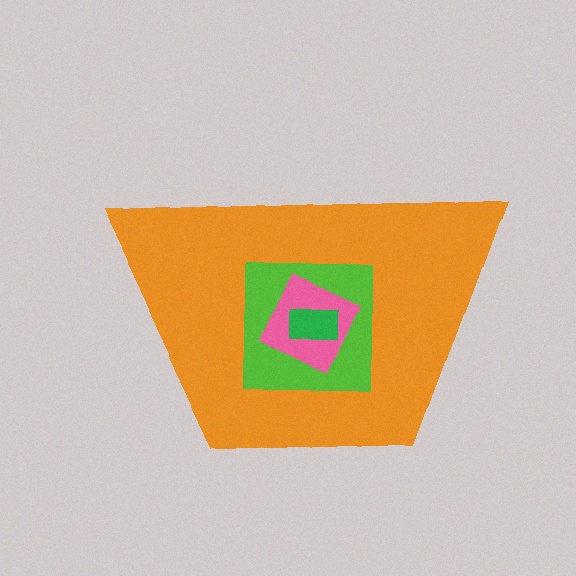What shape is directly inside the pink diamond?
The green rectangle.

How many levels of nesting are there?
4.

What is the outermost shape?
The orange trapezoid.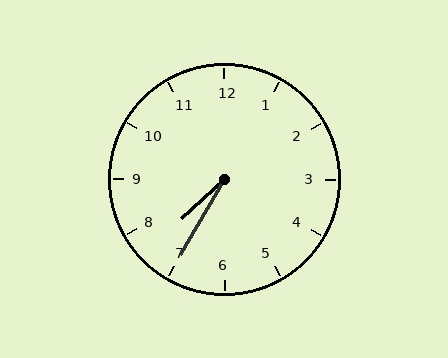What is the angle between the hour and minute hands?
Approximately 18 degrees.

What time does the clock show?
7:35.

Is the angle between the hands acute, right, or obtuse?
It is acute.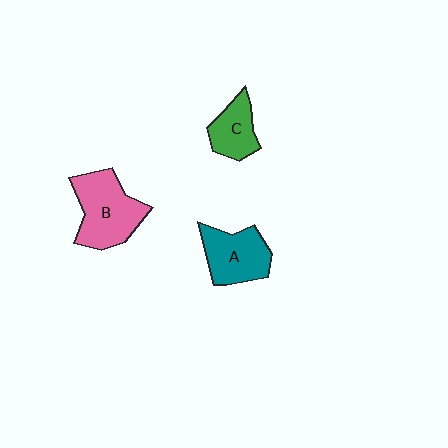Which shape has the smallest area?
Shape C (green).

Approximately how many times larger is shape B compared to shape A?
Approximately 1.3 times.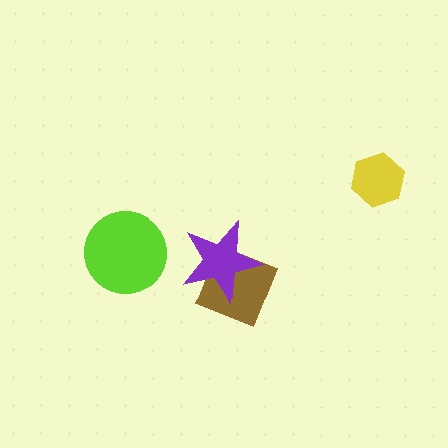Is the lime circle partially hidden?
No, no other shape covers it.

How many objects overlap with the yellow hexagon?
0 objects overlap with the yellow hexagon.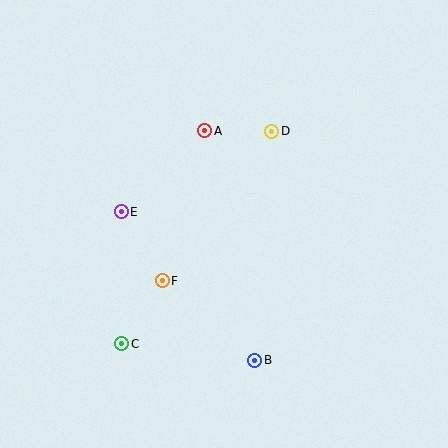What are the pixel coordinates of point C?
Point C is at (122, 344).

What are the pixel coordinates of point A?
Point A is at (205, 131).